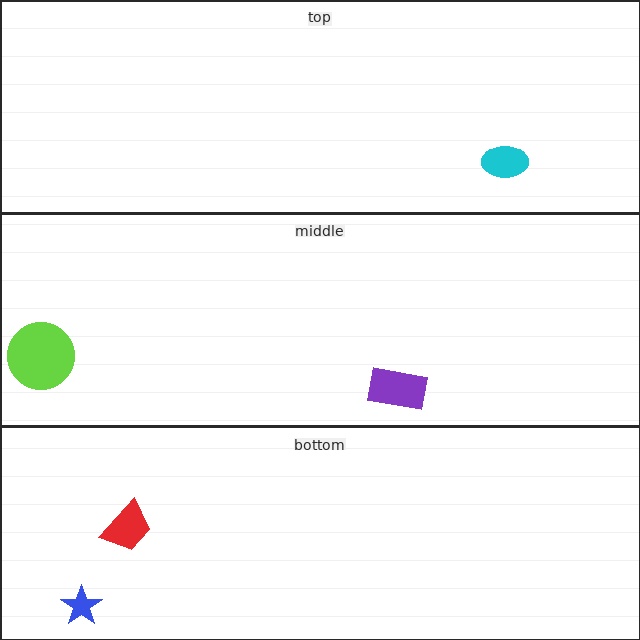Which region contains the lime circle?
The middle region.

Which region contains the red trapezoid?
The bottom region.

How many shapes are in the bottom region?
2.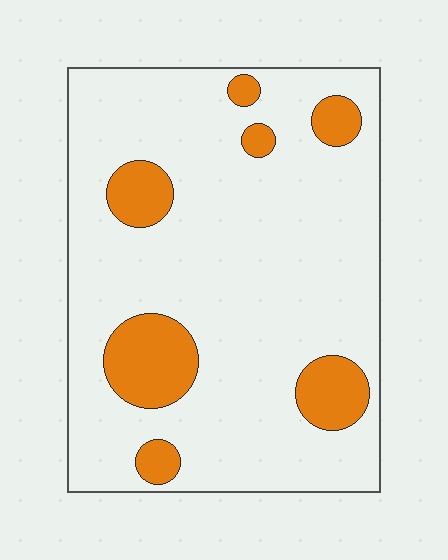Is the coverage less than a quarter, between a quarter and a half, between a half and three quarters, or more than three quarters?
Less than a quarter.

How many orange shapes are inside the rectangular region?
7.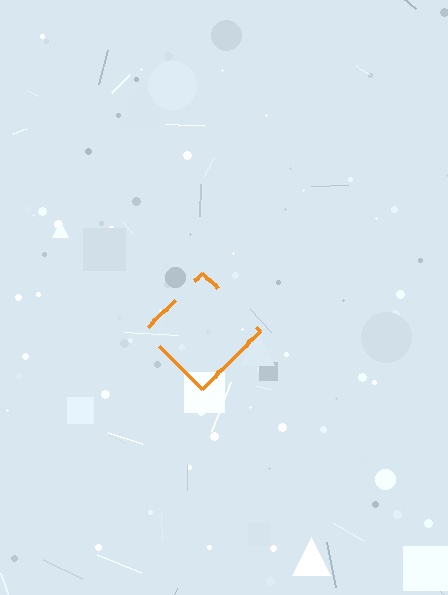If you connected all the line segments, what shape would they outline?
They would outline a diamond.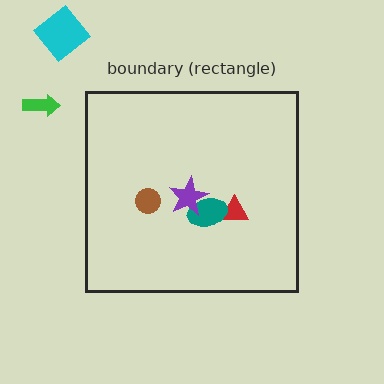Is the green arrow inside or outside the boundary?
Outside.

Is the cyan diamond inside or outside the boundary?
Outside.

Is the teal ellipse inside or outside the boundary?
Inside.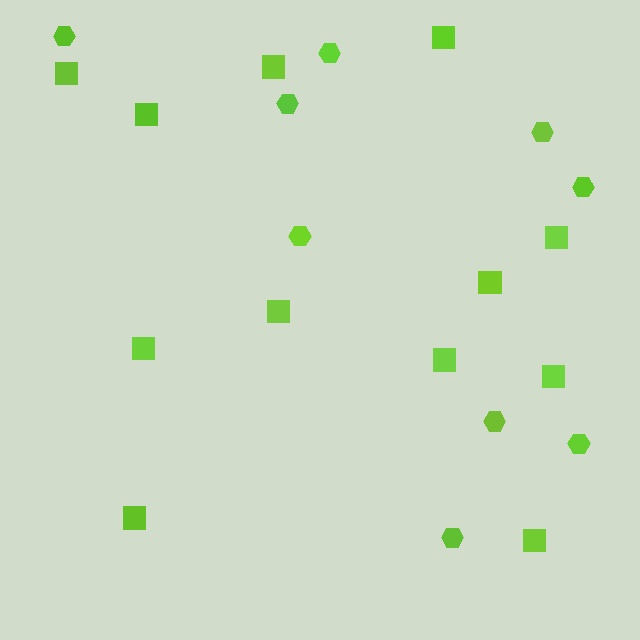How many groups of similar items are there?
There are 2 groups: one group of squares (12) and one group of hexagons (9).